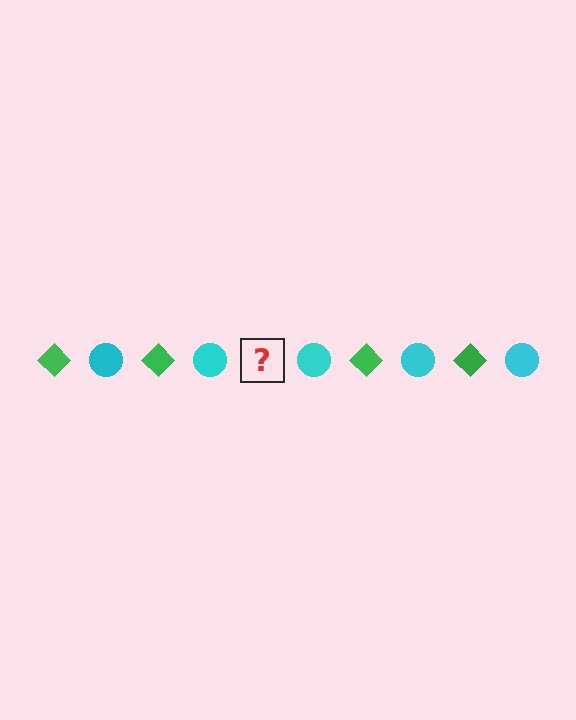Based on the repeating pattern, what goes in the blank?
The blank should be a green diamond.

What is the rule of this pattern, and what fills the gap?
The rule is that the pattern alternates between green diamond and cyan circle. The gap should be filled with a green diamond.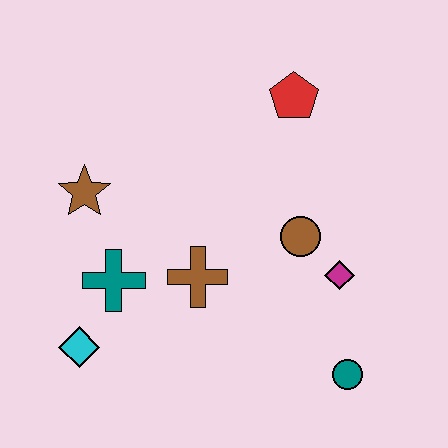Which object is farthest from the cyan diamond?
The red pentagon is farthest from the cyan diamond.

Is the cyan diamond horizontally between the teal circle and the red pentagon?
No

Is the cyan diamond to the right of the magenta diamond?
No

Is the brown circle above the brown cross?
Yes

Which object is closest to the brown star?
The teal cross is closest to the brown star.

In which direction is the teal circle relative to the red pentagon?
The teal circle is below the red pentagon.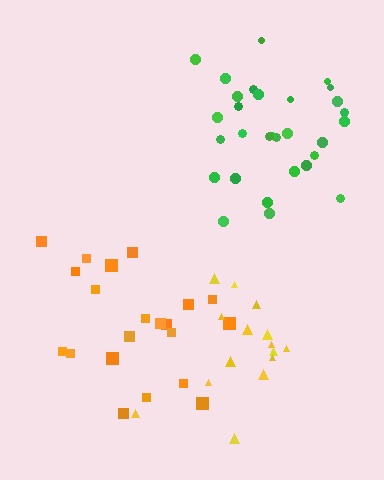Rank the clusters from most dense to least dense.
green, yellow, orange.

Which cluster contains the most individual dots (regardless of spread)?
Green (30).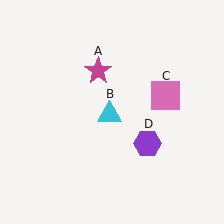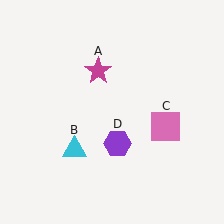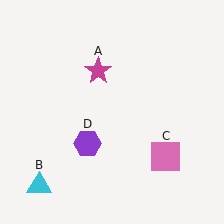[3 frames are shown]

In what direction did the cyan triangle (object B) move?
The cyan triangle (object B) moved down and to the left.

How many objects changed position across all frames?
3 objects changed position: cyan triangle (object B), pink square (object C), purple hexagon (object D).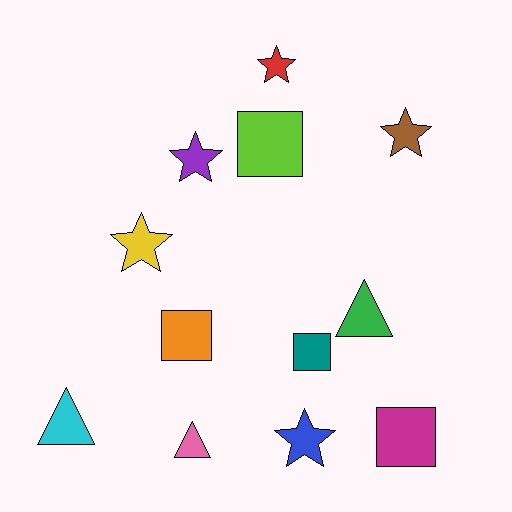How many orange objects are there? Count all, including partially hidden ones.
There is 1 orange object.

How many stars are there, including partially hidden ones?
There are 5 stars.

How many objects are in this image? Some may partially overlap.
There are 12 objects.